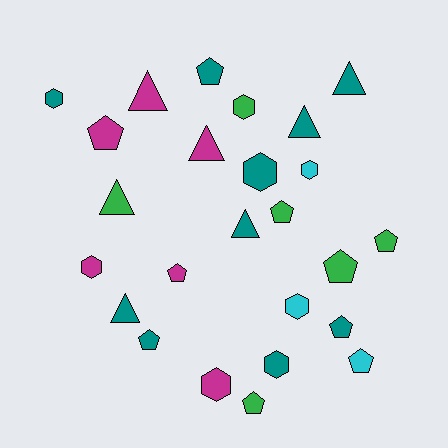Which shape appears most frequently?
Pentagon, with 10 objects.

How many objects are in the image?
There are 25 objects.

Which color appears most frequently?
Teal, with 10 objects.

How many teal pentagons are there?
There are 3 teal pentagons.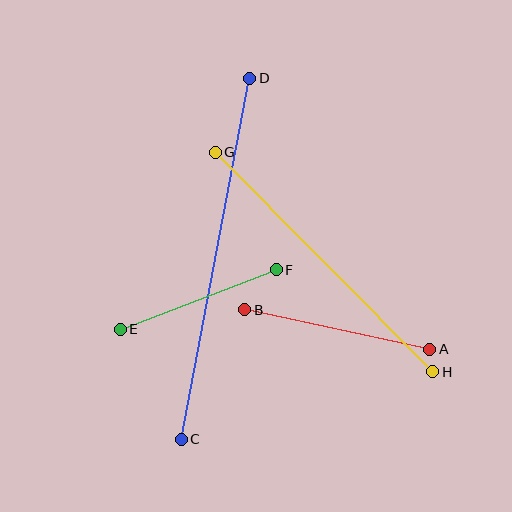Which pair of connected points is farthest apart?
Points C and D are farthest apart.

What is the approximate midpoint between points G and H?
The midpoint is at approximately (324, 262) pixels.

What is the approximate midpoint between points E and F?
The midpoint is at approximately (198, 300) pixels.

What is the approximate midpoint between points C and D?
The midpoint is at approximately (215, 259) pixels.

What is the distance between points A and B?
The distance is approximately 189 pixels.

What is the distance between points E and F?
The distance is approximately 167 pixels.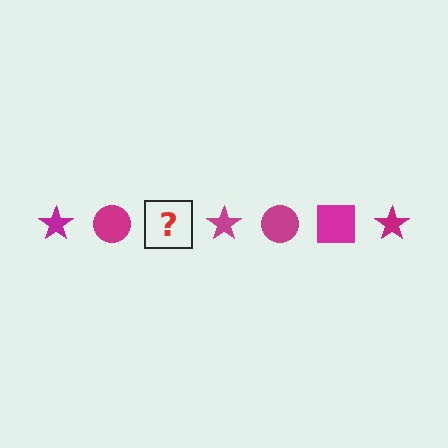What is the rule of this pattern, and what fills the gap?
The rule is that the pattern cycles through star, circle, square shapes in magenta. The gap should be filled with a magenta square.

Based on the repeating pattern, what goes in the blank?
The blank should be a magenta square.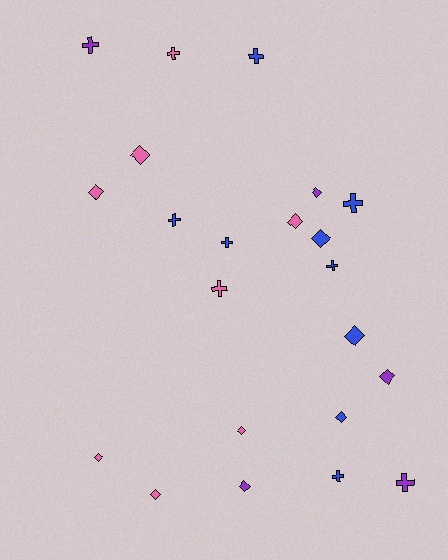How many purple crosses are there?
There are 2 purple crosses.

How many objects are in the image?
There are 22 objects.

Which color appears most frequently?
Blue, with 9 objects.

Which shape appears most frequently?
Diamond, with 12 objects.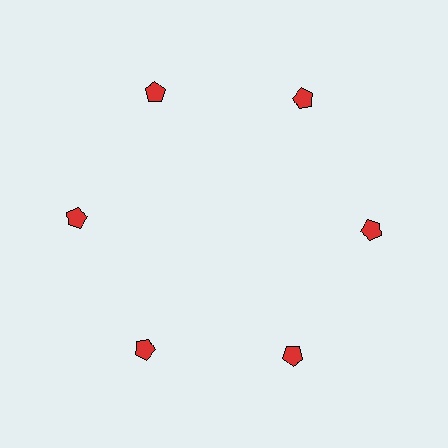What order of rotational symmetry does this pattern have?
This pattern has 6-fold rotational symmetry.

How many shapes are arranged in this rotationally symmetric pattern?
There are 6 shapes, arranged in 6 groups of 1.